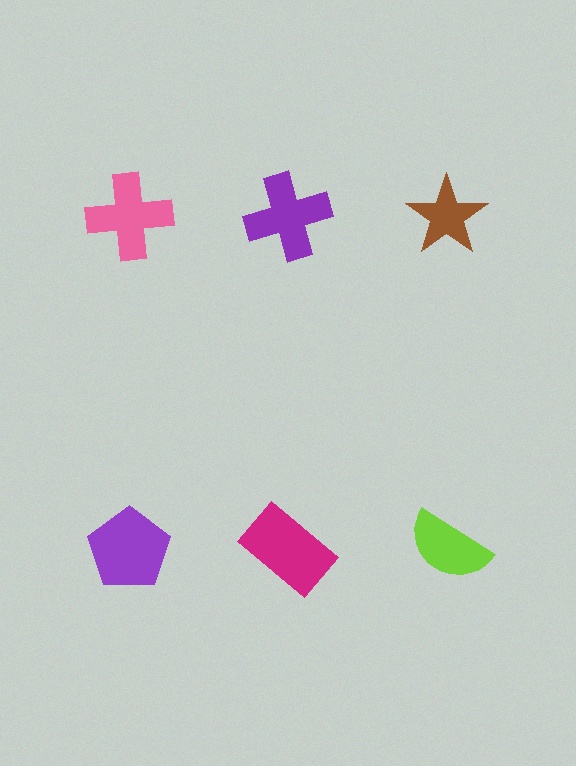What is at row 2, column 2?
A magenta rectangle.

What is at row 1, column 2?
A purple cross.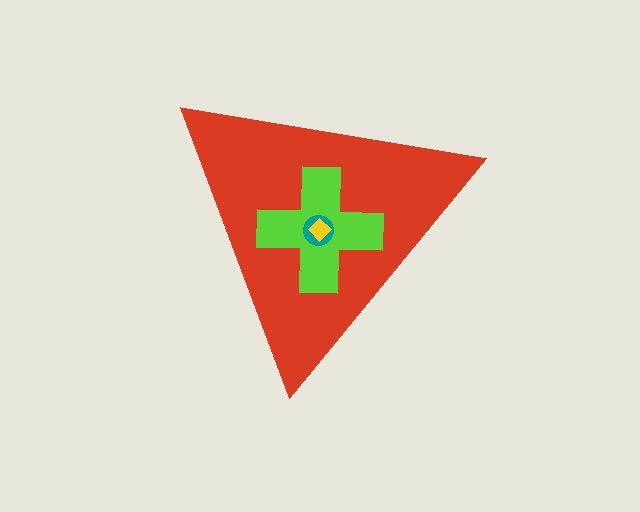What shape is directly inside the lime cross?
The teal circle.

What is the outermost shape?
The red triangle.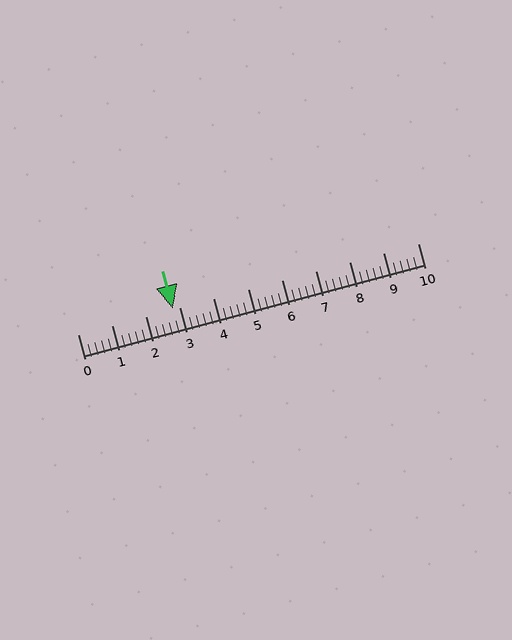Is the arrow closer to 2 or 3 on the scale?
The arrow is closer to 3.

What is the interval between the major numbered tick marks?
The major tick marks are spaced 1 units apart.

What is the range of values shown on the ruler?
The ruler shows values from 0 to 10.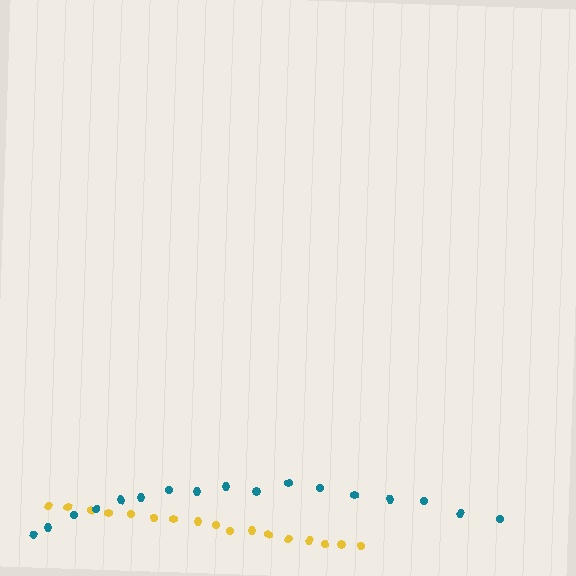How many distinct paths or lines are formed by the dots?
There are 2 distinct paths.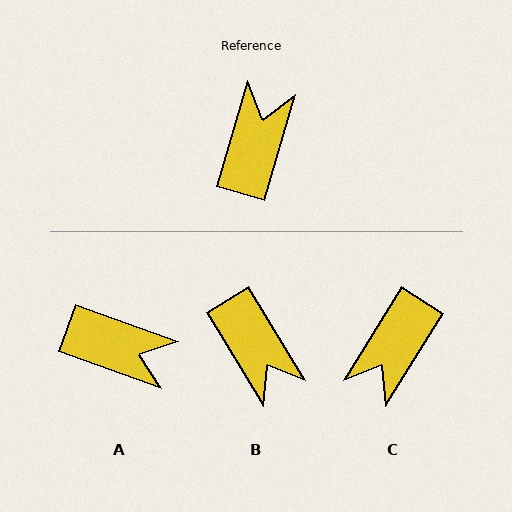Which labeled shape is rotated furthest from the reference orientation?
C, about 164 degrees away.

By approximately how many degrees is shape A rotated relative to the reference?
Approximately 93 degrees clockwise.